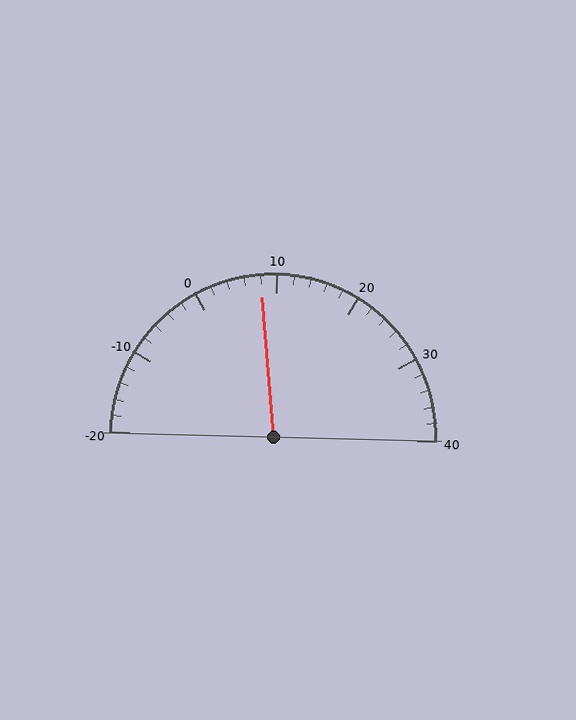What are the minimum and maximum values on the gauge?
The gauge ranges from -20 to 40.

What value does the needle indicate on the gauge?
The needle indicates approximately 8.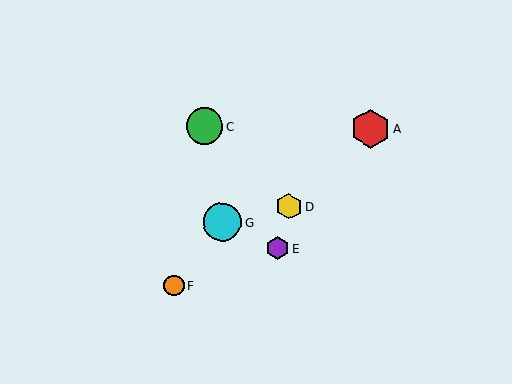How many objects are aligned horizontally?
3 objects (A, B, C) are aligned horizontally.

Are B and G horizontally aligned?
No, B is at y≈126 and G is at y≈222.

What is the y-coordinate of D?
Object D is at y≈207.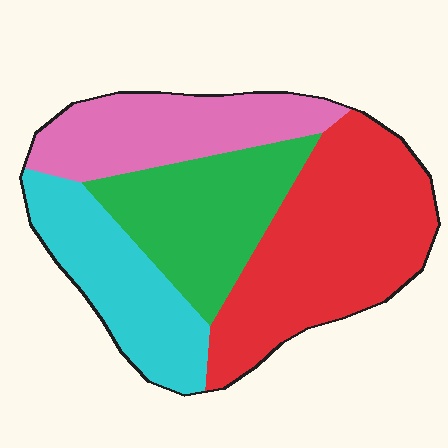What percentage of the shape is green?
Green takes up about one quarter (1/4) of the shape.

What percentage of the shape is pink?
Pink takes up about one fifth (1/5) of the shape.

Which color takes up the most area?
Red, at roughly 35%.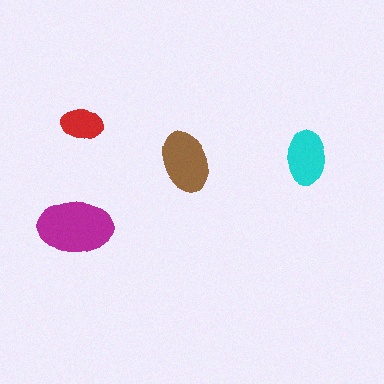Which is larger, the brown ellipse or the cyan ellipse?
The brown one.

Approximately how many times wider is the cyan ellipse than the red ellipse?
About 1.5 times wider.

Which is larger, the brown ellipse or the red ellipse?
The brown one.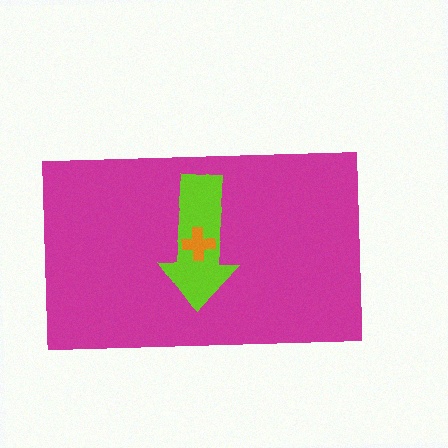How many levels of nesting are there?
3.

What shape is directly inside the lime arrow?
The orange cross.